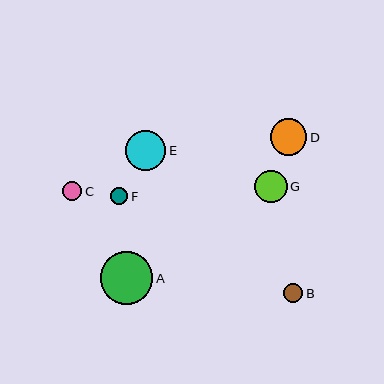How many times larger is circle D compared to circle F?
Circle D is approximately 2.1 times the size of circle F.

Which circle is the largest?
Circle A is the largest with a size of approximately 53 pixels.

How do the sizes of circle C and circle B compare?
Circle C and circle B are approximately the same size.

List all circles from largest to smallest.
From largest to smallest: A, E, D, G, C, B, F.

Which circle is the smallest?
Circle F is the smallest with a size of approximately 17 pixels.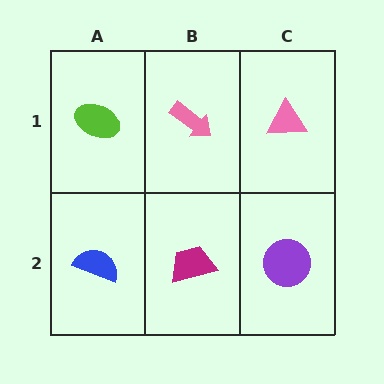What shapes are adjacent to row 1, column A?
A blue semicircle (row 2, column A), a pink arrow (row 1, column B).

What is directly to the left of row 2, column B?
A blue semicircle.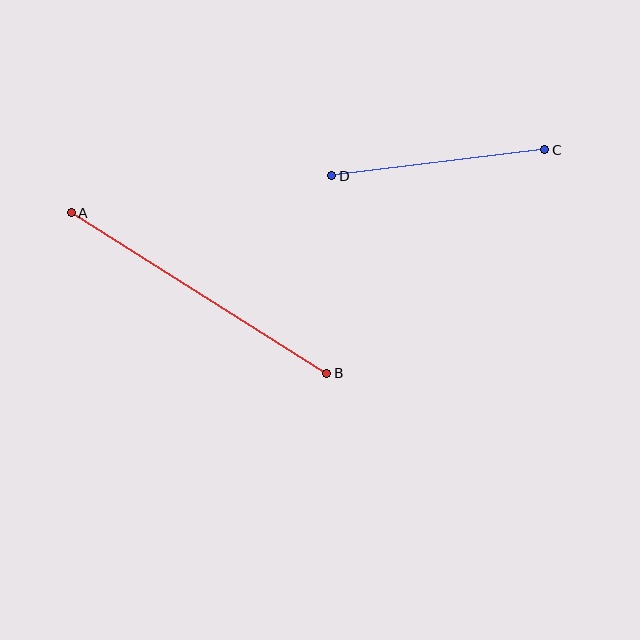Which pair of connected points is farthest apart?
Points A and B are farthest apart.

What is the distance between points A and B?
The distance is approximately 302 pixels.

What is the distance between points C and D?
The distance is approximately 215 pixels.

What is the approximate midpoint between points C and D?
The midpoint is at approximately (438, 163) pixels.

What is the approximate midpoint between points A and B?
The midpoint is at approximately (199, 293) pixels.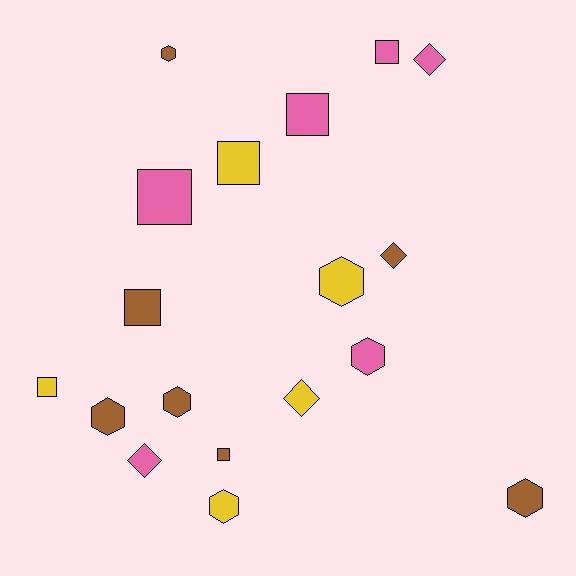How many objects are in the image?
There are 18 objects.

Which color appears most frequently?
Brown, with 7 objects.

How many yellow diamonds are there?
There is 1 yellow diamond.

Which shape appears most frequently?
Hexagon, with 7 objects.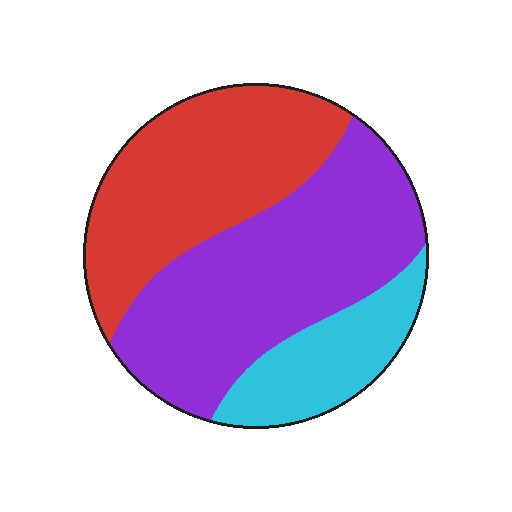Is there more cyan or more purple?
Purple.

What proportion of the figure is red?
Red takes up between a quarter and a half of the figure.